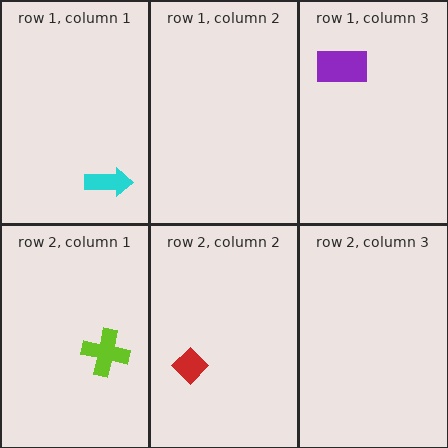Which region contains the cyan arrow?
The row 1, column 1 region.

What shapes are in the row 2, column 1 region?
The lime cross.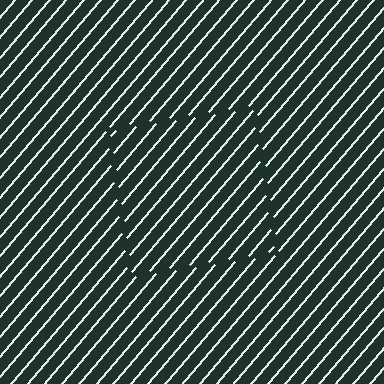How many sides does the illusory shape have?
4 sides — the line-ends trace a square.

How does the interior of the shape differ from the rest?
The interior of the shape contains the same grating, shifted by half a period — the contour is defined by the phase discontinuity where line-ends from the inner and outer gratings abut.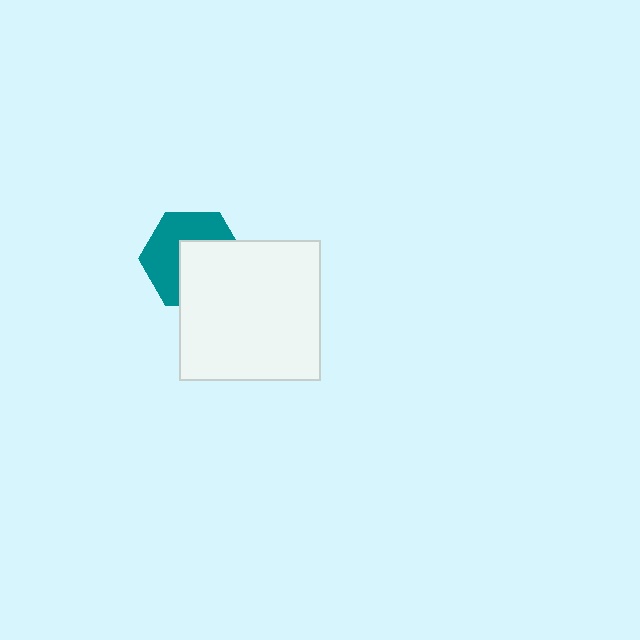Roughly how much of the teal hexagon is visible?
About half of it is visible (roughly 52%).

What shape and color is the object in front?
The object in front is a white square.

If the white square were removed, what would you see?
You would see the complete teal hexagon.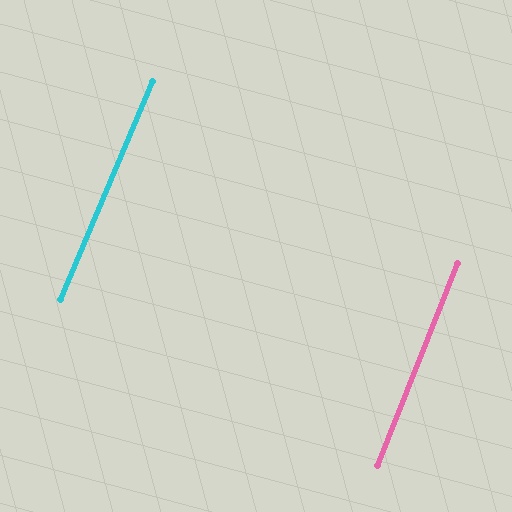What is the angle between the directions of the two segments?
Approximately 1 degree.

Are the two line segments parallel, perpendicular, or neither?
Parallel — their directions differ by only 1.3°.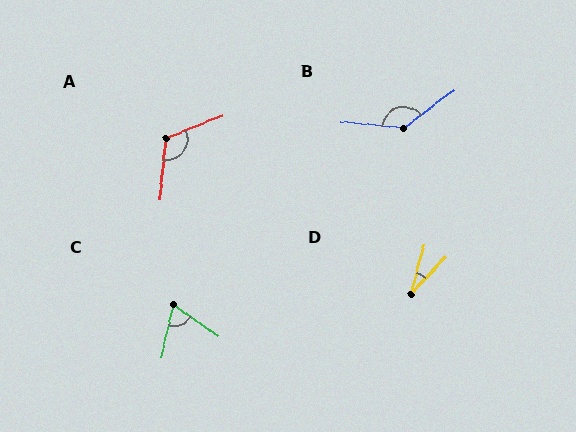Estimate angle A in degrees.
Approximately 118 degrees.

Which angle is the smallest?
D, at approximately 28 degrees.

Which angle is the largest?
B, at approximately 138 degrees.